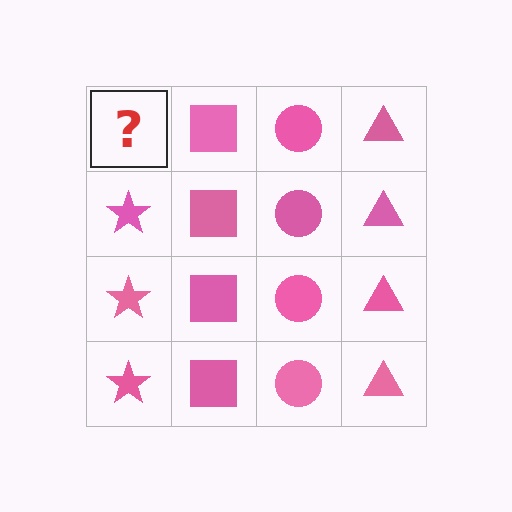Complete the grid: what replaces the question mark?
The question mark should be replaced with a pink star.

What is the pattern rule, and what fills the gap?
The rule is that each column has a consistent shape. The gap should be filled with a pink star.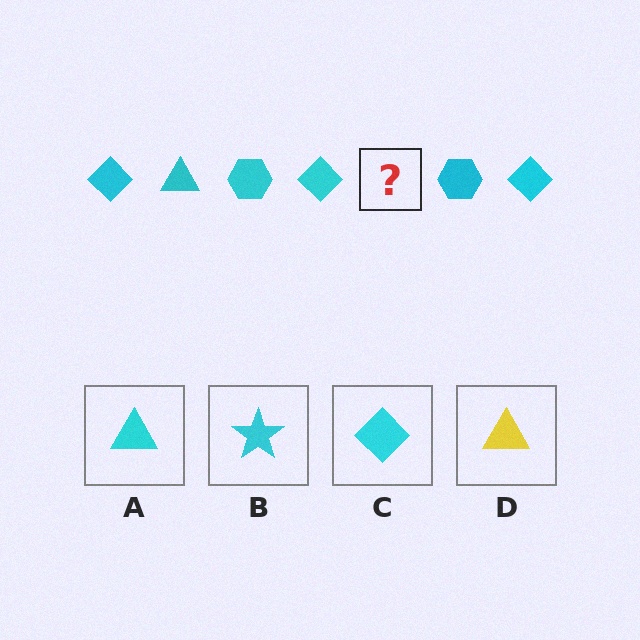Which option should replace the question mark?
Option A.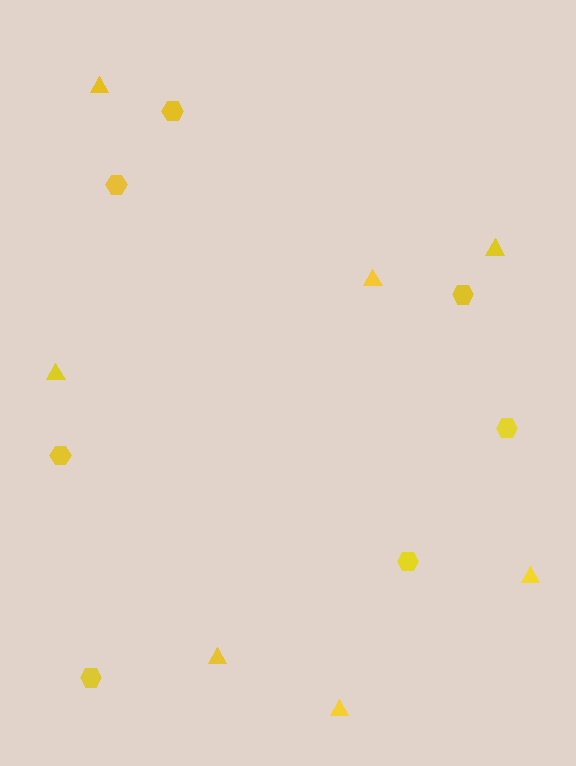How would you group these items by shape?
There are 2 groups: one group of hexagons (7) and one group of triangles (7).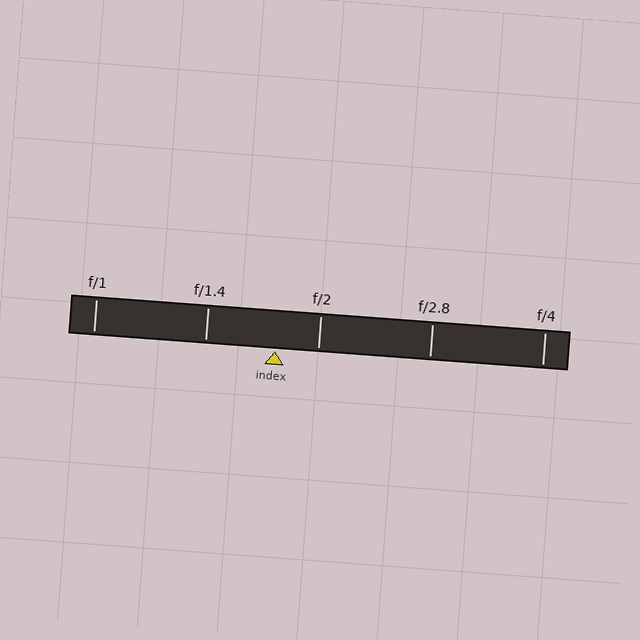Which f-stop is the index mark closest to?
The index mark is closest to f/2.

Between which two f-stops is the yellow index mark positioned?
The index mark is between f/1.4 and f/2.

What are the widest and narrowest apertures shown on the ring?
The widest aperture shown is f/1 and the narrowest is f/4.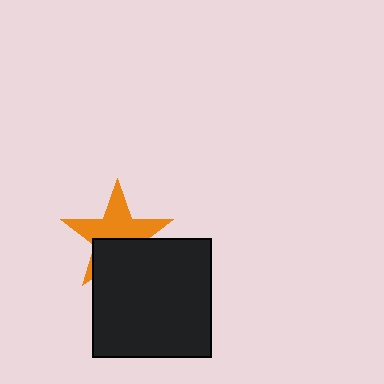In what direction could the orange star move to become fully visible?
The orange star could move up. That would shift it out from behind the black square entirely.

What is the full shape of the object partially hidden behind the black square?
The partially hidden object is an orange star.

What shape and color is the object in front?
The object in front is a black square.